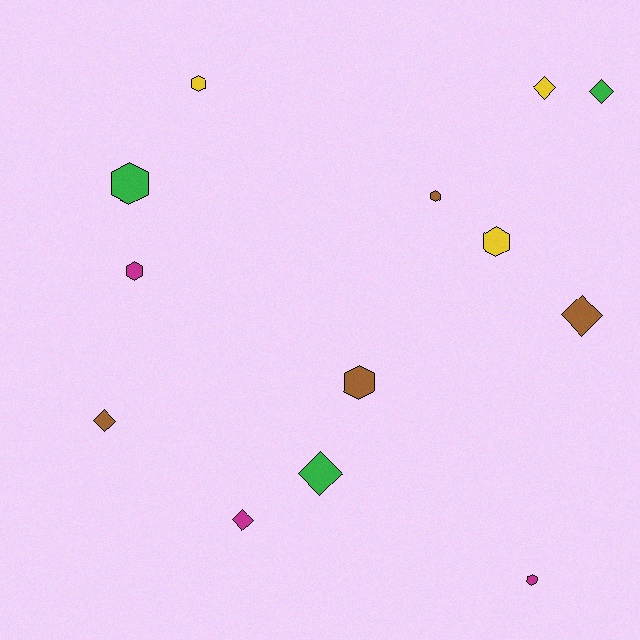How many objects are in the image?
There are 13 objects.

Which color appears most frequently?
Brown, with 4 objects.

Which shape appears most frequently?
Hexagon, with 7 objects.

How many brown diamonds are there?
There are 2 brown diamonds.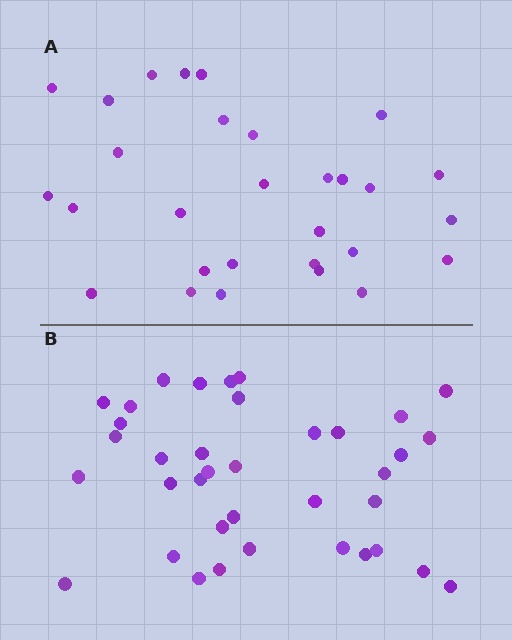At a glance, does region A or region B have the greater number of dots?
Region B (the bottom region) has more dots.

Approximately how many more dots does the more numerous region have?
Region B has roughly 8 or so more dots than region A.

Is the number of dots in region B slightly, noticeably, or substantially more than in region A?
Region B has noticeably more, but not dramatically so. The ratio is roughly 1.3 to 1.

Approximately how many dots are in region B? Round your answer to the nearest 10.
About 40 dots. (The exact count is 37, which rounds to 40.)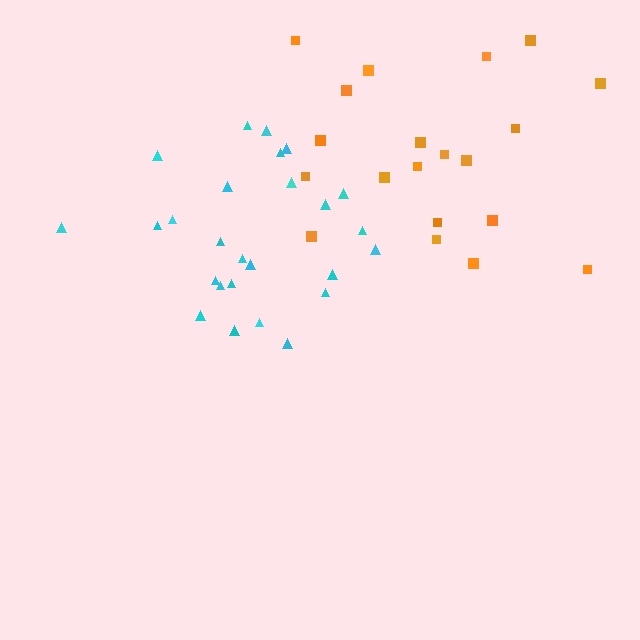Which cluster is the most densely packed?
Cyan.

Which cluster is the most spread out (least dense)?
Orange.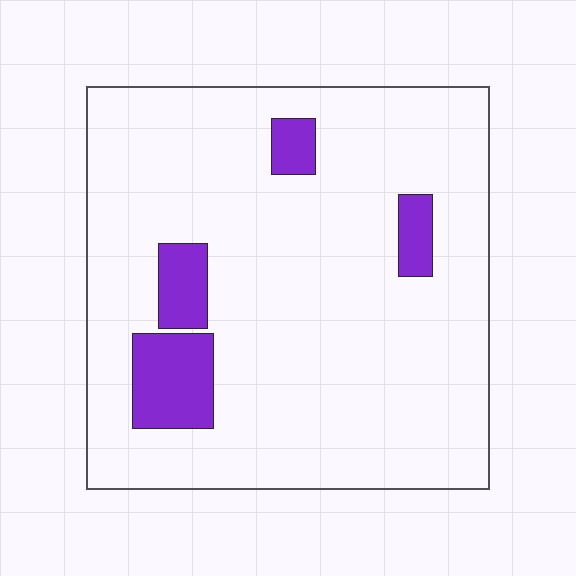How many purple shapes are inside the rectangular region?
4.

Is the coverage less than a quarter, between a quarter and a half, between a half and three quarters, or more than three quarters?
Less than a quarter.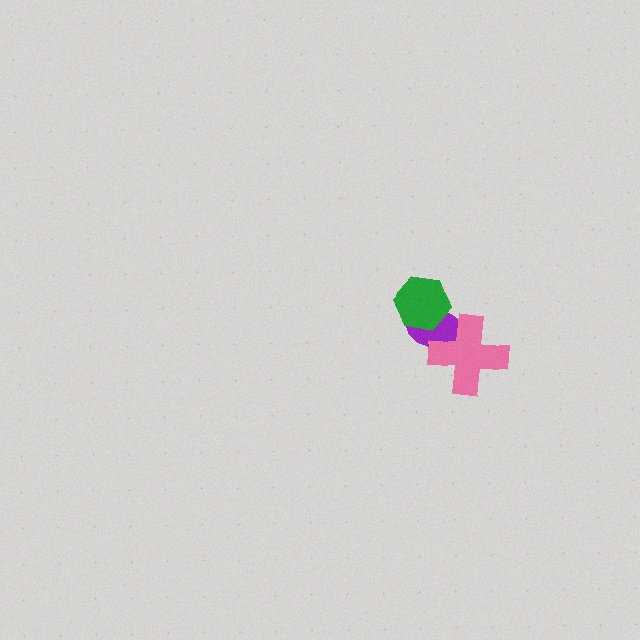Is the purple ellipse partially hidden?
Yes, it is partially covered by another shape.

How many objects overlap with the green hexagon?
1 object overlaps with the green hexagon.